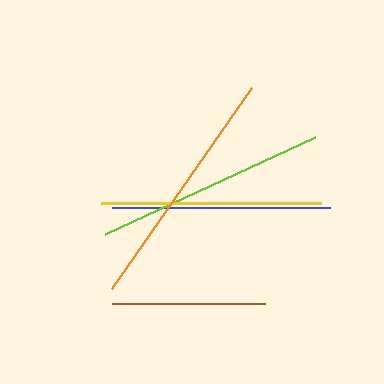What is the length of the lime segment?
The lime segment is approximately 231 pixels long.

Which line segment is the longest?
The orange line is the longest at approximately 245 pixels.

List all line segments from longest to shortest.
From longest to shortest: orange, lime, yellow, blue, brown.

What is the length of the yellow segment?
The yellow segment is approximately 220 pixels long.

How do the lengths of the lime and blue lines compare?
The lime and blue lines are approximately the same length.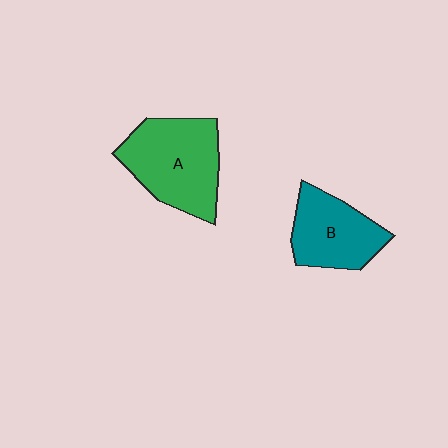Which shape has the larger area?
Shape A (green).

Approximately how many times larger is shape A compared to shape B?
Approximately 1.3 times.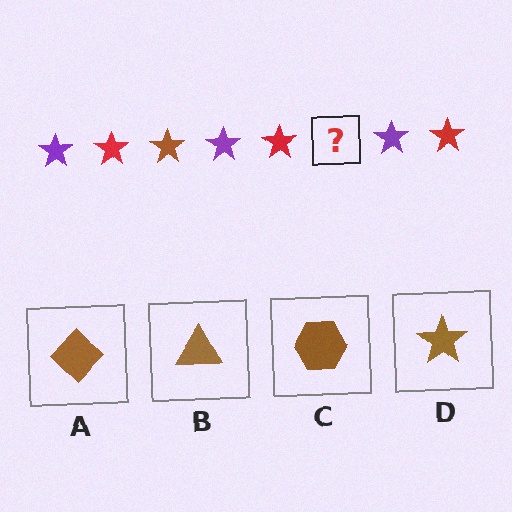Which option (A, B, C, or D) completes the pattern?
D.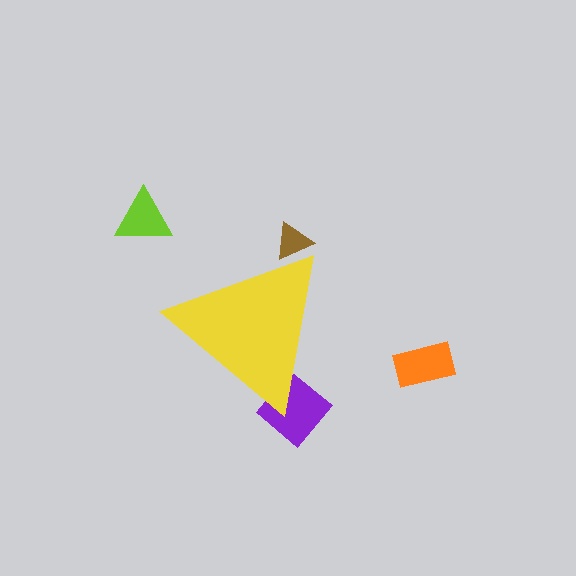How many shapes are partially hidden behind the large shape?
2 shapes are partially hidden.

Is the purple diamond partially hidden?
Yes, the purple diamond is partially hidden behind the yellow triangle.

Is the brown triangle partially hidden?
Yes, the brown triangle is partially hidden behind the yellow triangle.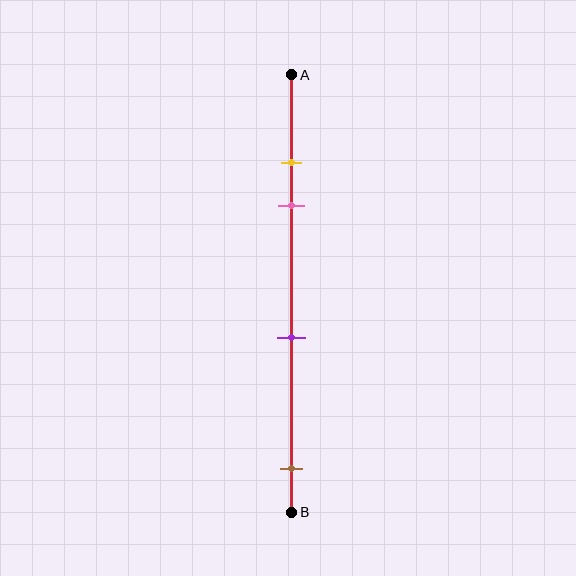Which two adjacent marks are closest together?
The yellow and pink marks are the closest adjacent pair.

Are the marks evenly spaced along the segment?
No, the marks are not evenly spaced.